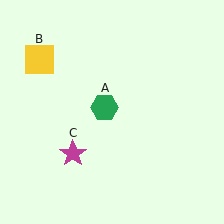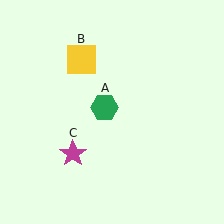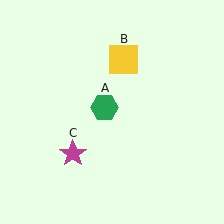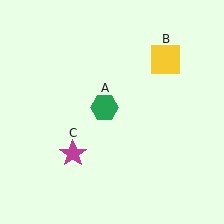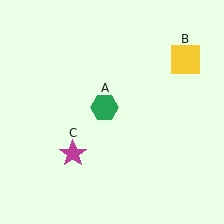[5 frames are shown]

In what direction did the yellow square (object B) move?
The yellow square (object B) moved right.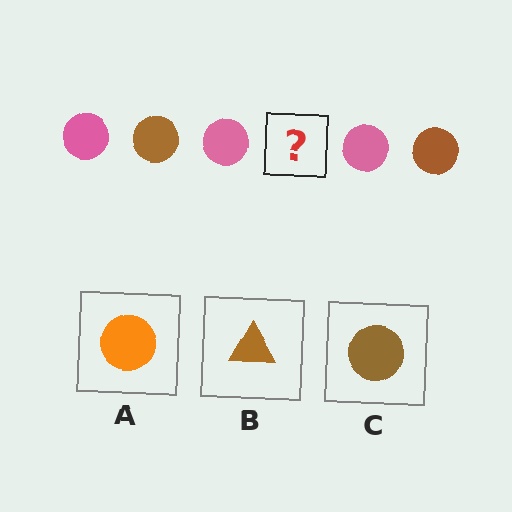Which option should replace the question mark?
Option C.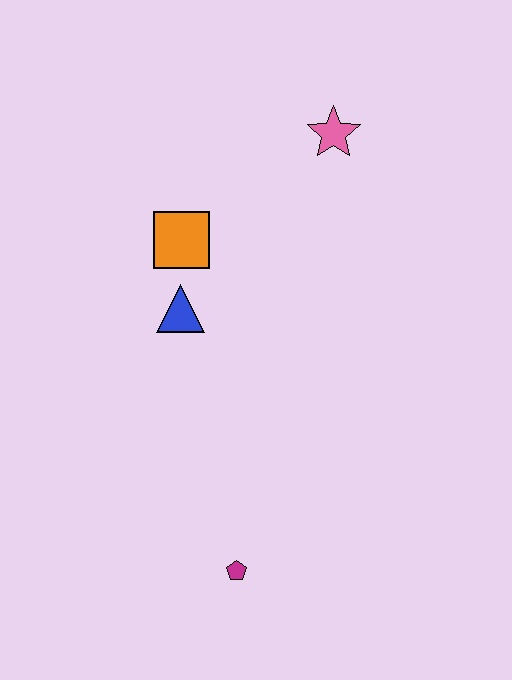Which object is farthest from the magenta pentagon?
The pink star is farthest from the magenta pentagon.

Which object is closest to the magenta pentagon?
The blue triangle is closest to the magenta pentagon.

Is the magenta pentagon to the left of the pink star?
Yes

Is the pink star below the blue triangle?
No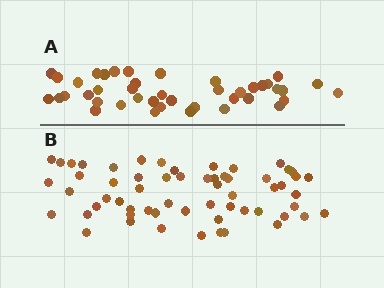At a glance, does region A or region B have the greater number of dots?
Region B (the bottom region) has more dots.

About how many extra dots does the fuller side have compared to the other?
Region B has approximately 20 more dots than region A.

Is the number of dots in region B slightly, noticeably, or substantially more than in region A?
Region B has noticeably more, but not dramatically so. The ratio is roughly 1.4 to 1.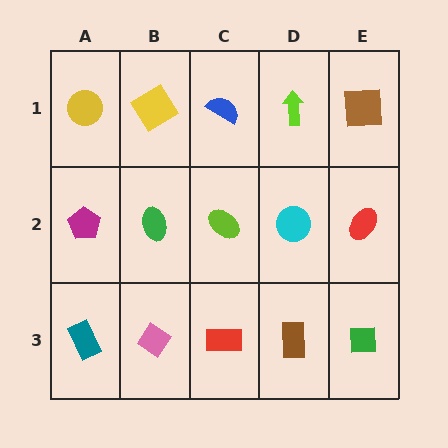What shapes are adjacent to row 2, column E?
A brown square (row 1, column E), a green square (row 3, column E), a cyan circle (row 2, column D).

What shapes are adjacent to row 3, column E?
A red ellipse (row 2, column E), a brown rectangle (row 3, column D).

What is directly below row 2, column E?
A green square.